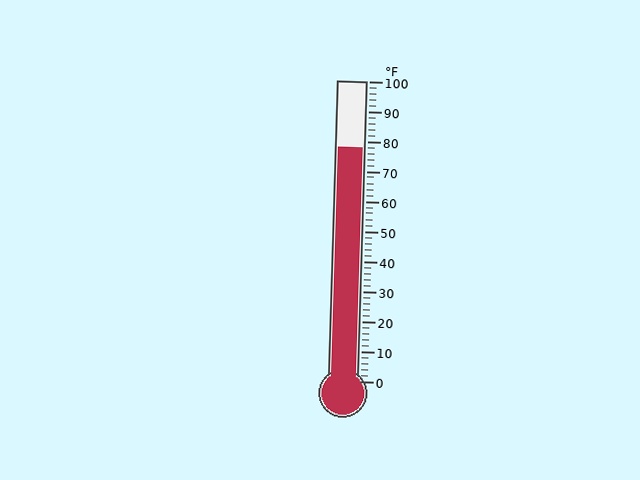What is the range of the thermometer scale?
The thermometer scale ranges from 0°F to 100°F.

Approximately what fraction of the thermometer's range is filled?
The thermometer is filled to approximately 80% of its range.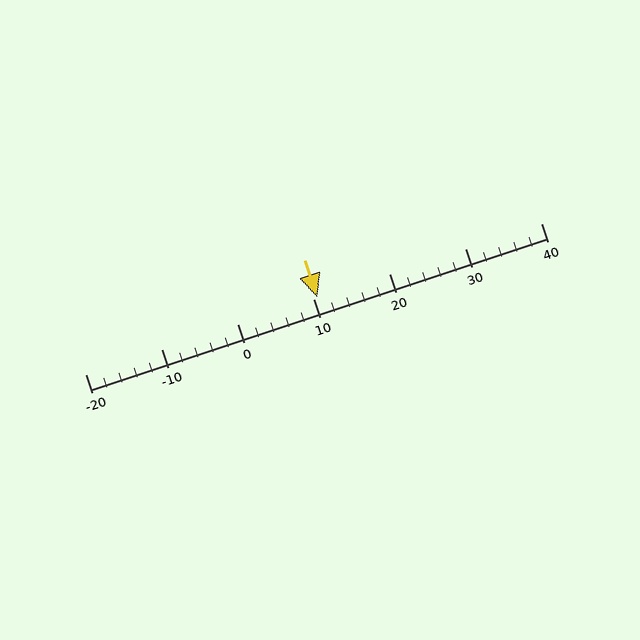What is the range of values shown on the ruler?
The ruler shows values from -20 to 40.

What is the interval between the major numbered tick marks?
The major tick marks are spaced 10 units apart.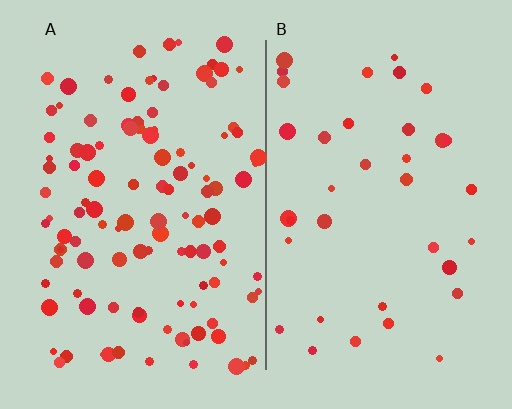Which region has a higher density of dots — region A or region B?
A (the left).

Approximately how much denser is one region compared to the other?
Approximately 3.1× — region A over region B.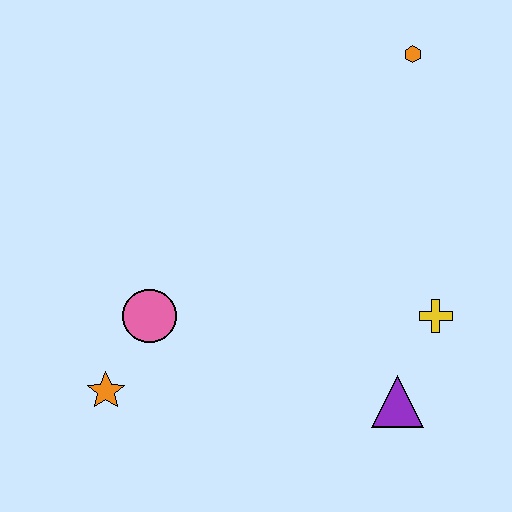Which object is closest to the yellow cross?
The purple triangle is closest to the yellow cross.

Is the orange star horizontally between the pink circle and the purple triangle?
No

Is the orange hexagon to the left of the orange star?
No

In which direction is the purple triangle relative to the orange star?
The purple triangle is to the right of the orange star.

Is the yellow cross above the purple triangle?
Yes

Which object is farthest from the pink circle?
The orange hexagon is farthest from the pink circle.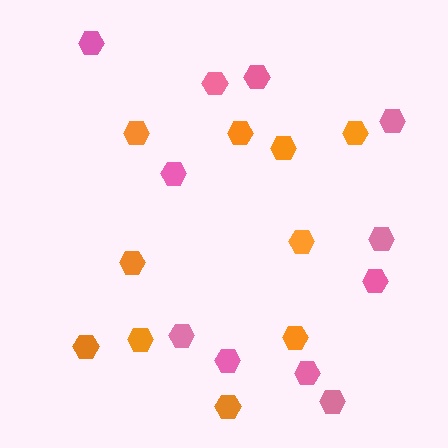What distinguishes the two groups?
There are 2 groups: one group of pink hexagons (11) and one group of orange hexagons (10).